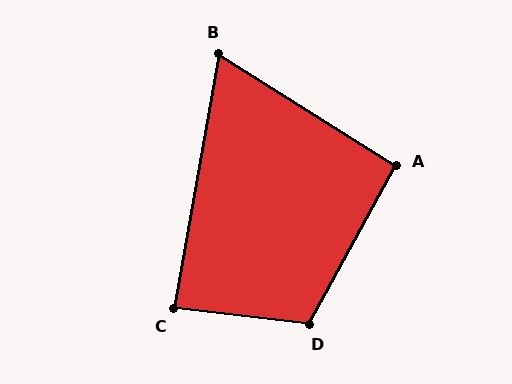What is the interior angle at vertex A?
Approximately 93 degrees (approximately right).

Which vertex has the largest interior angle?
D, at approximately 112 degrees.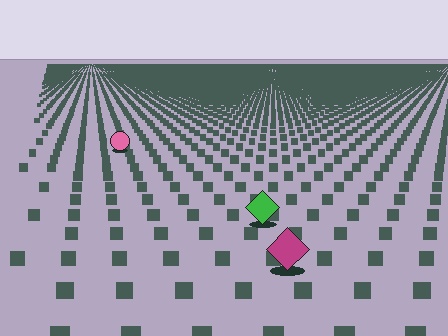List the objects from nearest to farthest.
From nearest to farthest: the magenta diamond, the green diamond, the pink circle.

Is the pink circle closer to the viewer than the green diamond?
No. The green diamond is closer — you can tell from the texture gradient: the ground texture is coarser near it.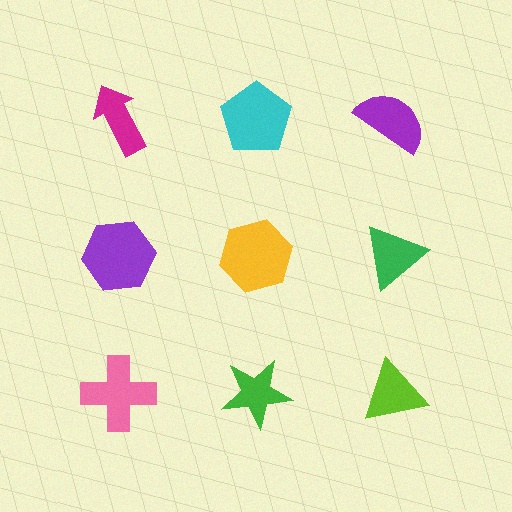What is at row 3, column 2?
A green star.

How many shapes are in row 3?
3 shapes.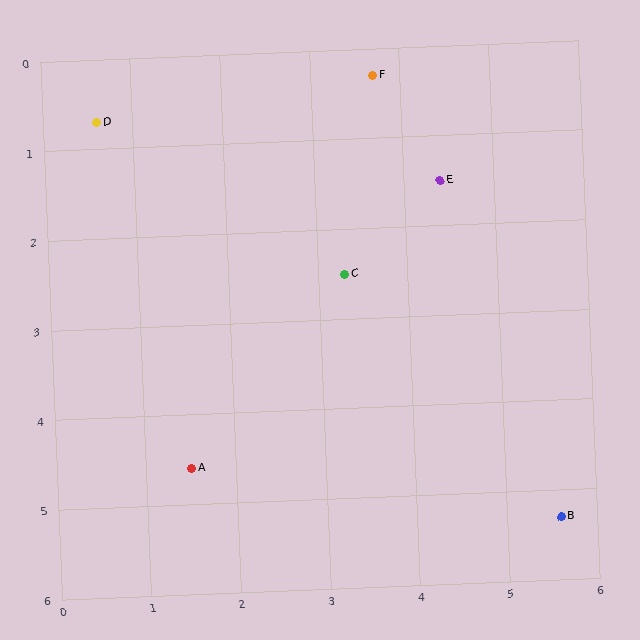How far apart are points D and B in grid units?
Points D and B are about 6.8 grid units apart.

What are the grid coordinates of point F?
Point F is at approximately (3.7, 0.3).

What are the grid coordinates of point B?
Point B is at approximately (5.6, 5.3).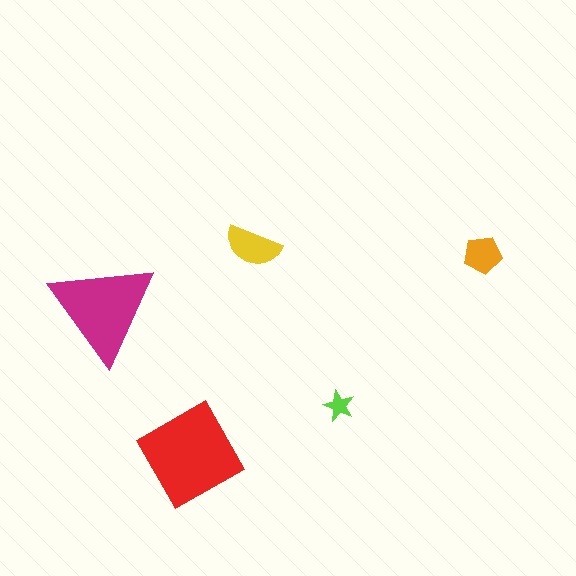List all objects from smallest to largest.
The lime star, the orange pentagon, the yellow semicircle, the magenta triangle, the red square.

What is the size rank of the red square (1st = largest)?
1st.